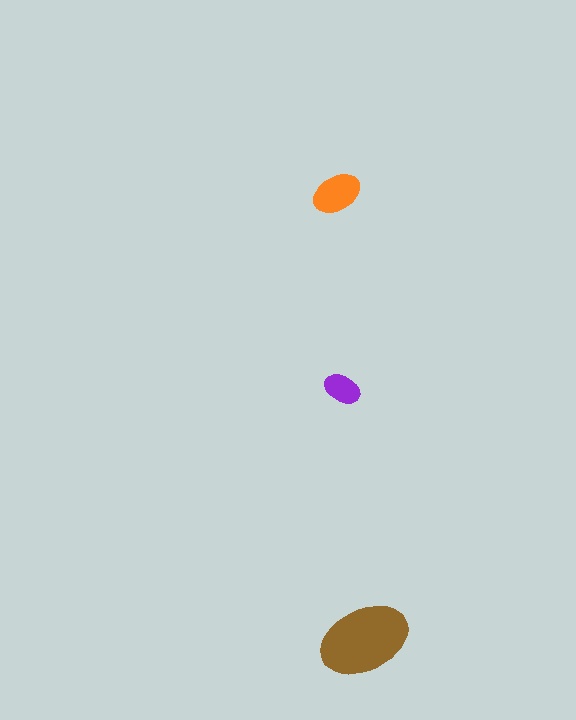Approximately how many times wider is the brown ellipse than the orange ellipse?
About 2 times wider.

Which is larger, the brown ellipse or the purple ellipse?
The brown one.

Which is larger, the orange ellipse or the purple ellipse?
The orange one.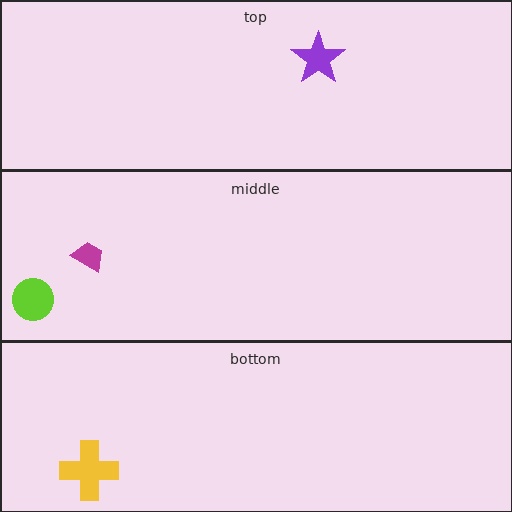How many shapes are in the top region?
1.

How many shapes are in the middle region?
2.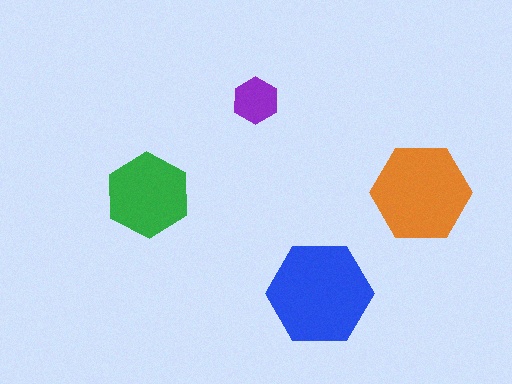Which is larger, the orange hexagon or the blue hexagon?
The blue one.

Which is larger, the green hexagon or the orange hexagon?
The orange one.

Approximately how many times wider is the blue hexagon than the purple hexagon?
About 2.5 times wider.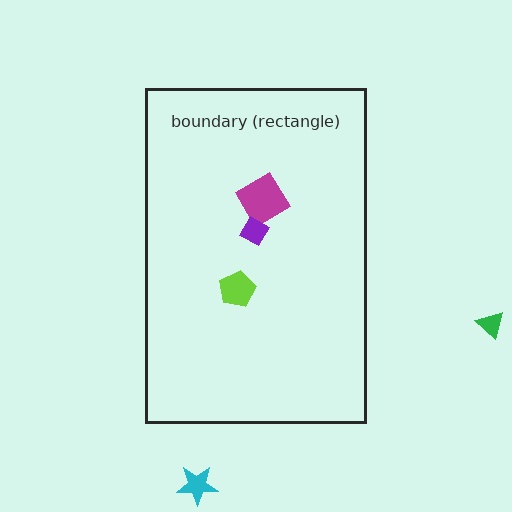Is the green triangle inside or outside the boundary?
Outside.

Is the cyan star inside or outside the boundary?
Outside.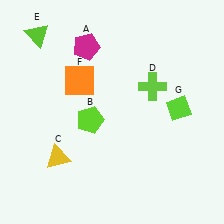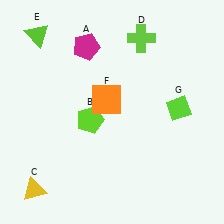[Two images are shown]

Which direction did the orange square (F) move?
The orange square (F) moved right.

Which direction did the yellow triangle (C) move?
The yellow triangle (C) moved down.